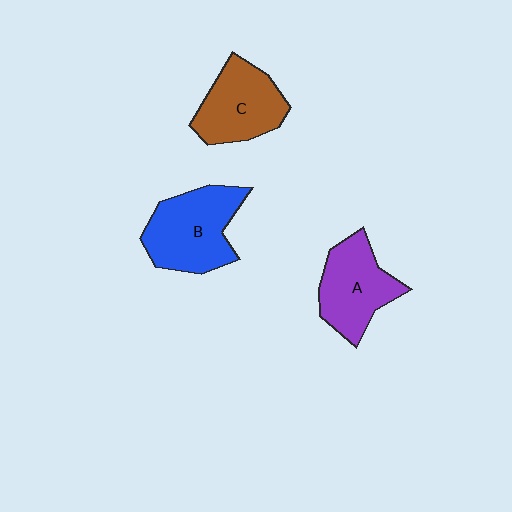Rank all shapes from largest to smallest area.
From largest to smallest: B (blue), A (purple), C (brown).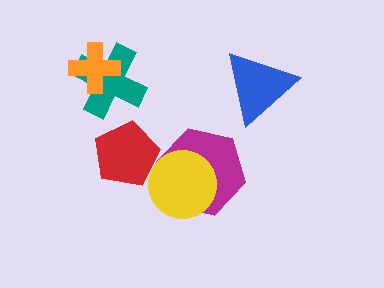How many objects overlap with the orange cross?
1 object overlaps with the orange cross.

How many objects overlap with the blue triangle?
0 objects overlap with the blue triangle.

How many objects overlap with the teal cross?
1 object overlaps with the teal cross.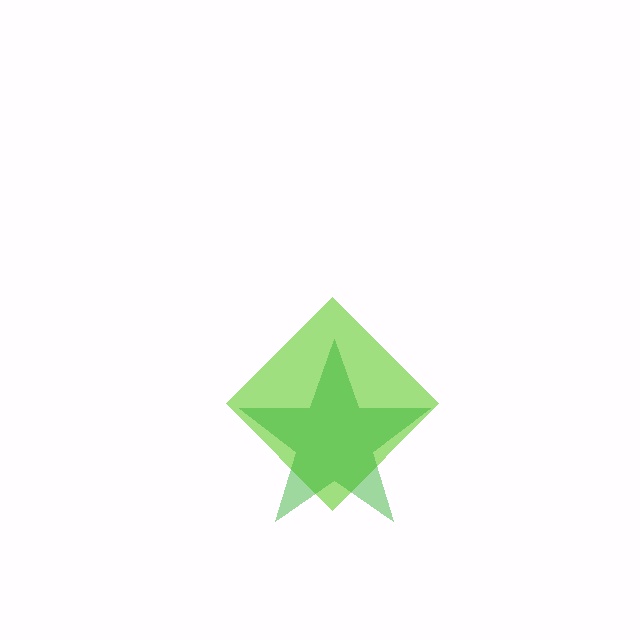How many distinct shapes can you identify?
There are 2 distinct shapes: a lime diamond, a green star.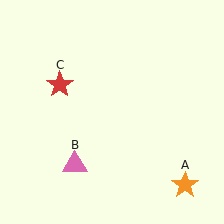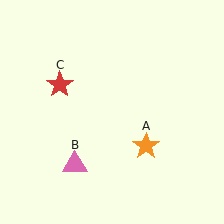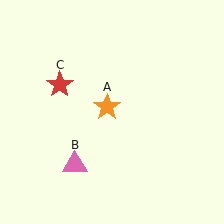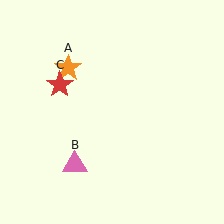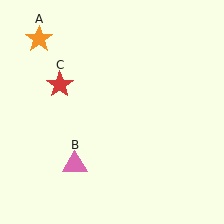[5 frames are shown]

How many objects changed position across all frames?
1 object changed position: orange star (object A).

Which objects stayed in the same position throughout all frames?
Pink triangle (object B) and red star (object C) remained stationary.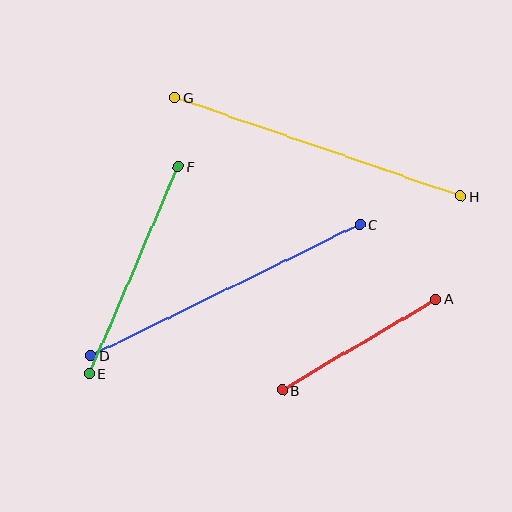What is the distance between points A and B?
The distance is approximately 179 pixels.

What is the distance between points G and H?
The distance is approximately 303 pixels.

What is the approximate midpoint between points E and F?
The midpoint is at approximately (134, 270) pixels.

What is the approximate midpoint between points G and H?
The midpoint is at approximately (318, 147) pixels.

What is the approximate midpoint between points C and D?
The midpoint is at approximately (225, 290) pixels.